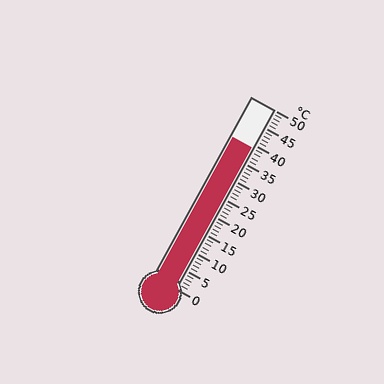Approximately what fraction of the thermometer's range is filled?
The thermometer is filled to approximately 80% of its range.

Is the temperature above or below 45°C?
The temperature is below 45°C.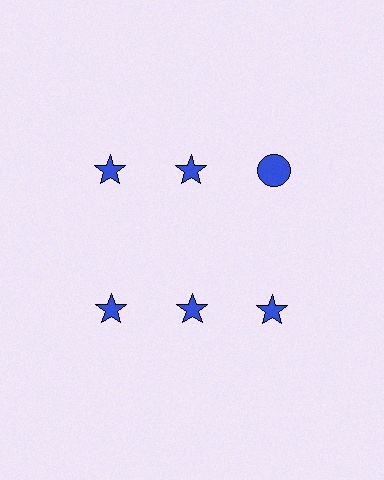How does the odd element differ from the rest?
It has a different shape: circle instead of star.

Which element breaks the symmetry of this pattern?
The blue circle in the top row, center column breaks the symmetry. All other shapes are blue stars.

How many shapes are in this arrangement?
There are 6 shapes arranged in a grid pattern.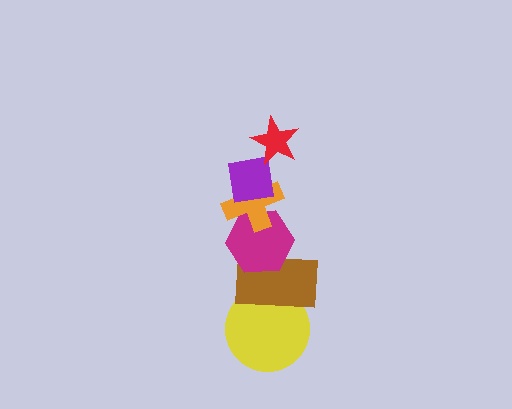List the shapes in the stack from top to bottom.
From top to bottom: the red star, the purple square, the orange cross, the magenta hexagon, the brown rectangle, the yellow circle.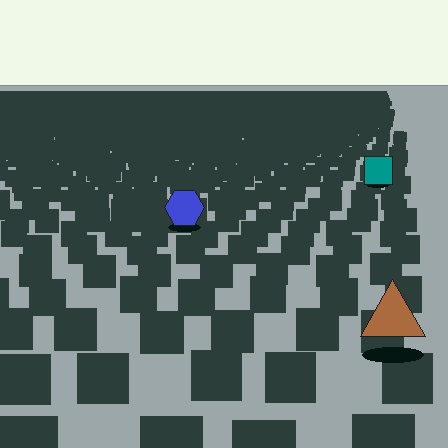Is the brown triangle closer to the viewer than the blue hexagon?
Yes. The brown triangle is closer — you can tell from the texture gradient: the ground texture is coarser near it.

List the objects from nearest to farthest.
From nearest to farthest: the brown triangle, the blue hexagon, the teal square.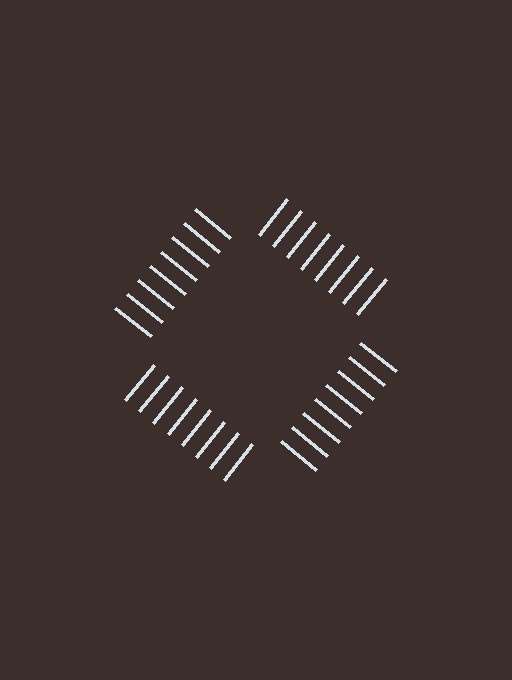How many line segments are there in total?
32 — 8 along each of the 4 edges.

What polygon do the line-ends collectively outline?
An illusory square — the line segments terminate on its edges but no continuous stroke is drawn.